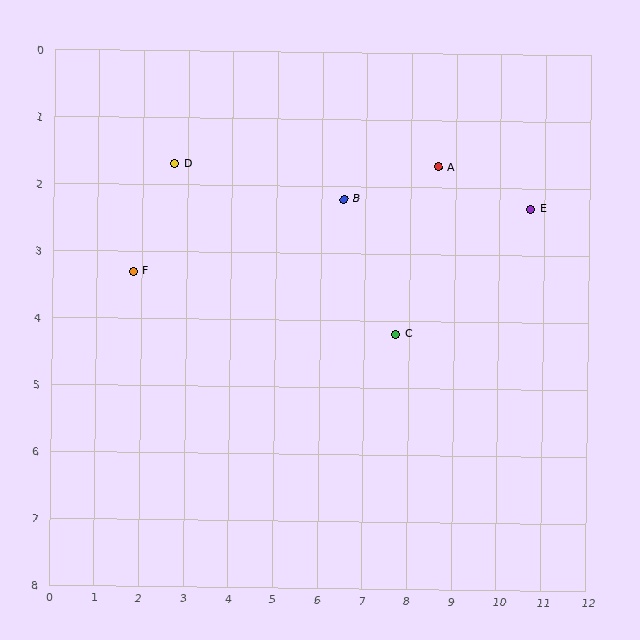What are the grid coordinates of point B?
Point B is at approximately (6.5, 2.2).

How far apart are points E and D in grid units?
Points E and D are about 8.0 grid units apart.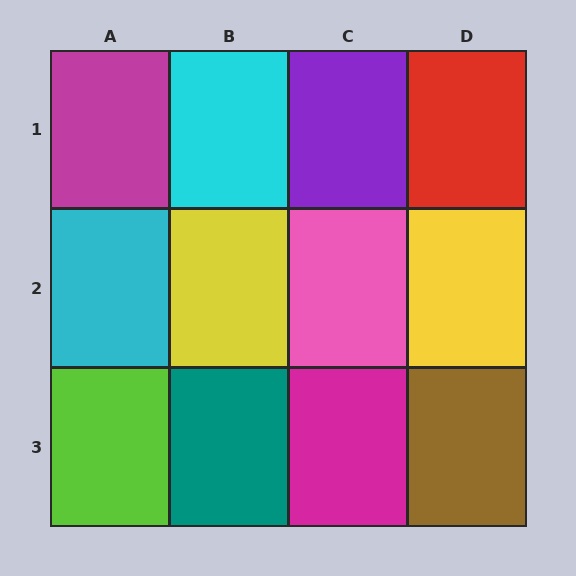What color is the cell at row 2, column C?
Pink.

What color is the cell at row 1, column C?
Purple.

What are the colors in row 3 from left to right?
Lime, teal, magenta, brown.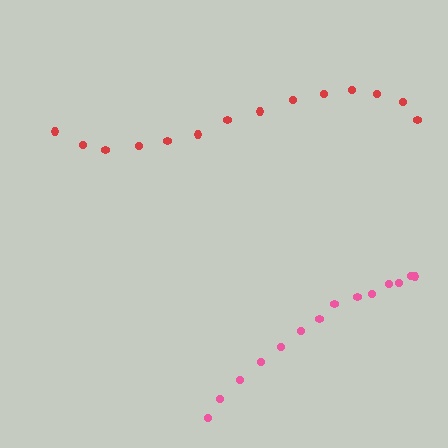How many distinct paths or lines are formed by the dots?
There are 2 distinct paths.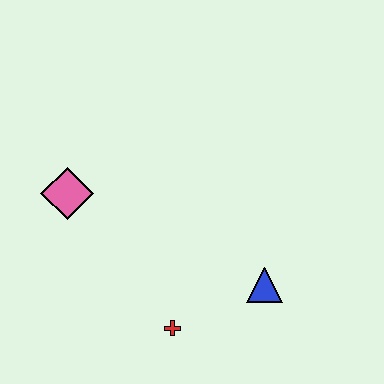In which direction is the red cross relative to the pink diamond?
The red cross is below the pink diamond.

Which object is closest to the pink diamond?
The red cross is closest to the pink diamond.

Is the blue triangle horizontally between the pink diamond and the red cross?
No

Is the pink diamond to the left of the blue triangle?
Yes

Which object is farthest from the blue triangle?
The pink diamond is farthest from the blue triangle.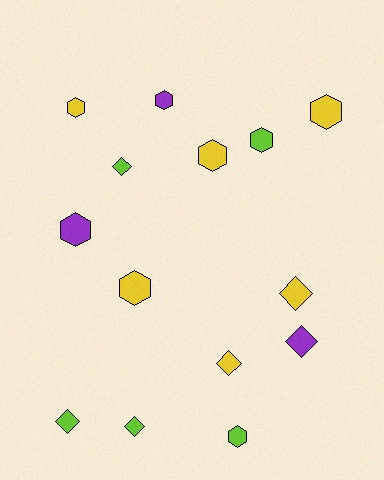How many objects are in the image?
There are 14 objects.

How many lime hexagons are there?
There are 2 lime hexagons.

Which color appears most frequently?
Yellow, with 6 objects.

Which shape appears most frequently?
Hexagon, with 8 objects.